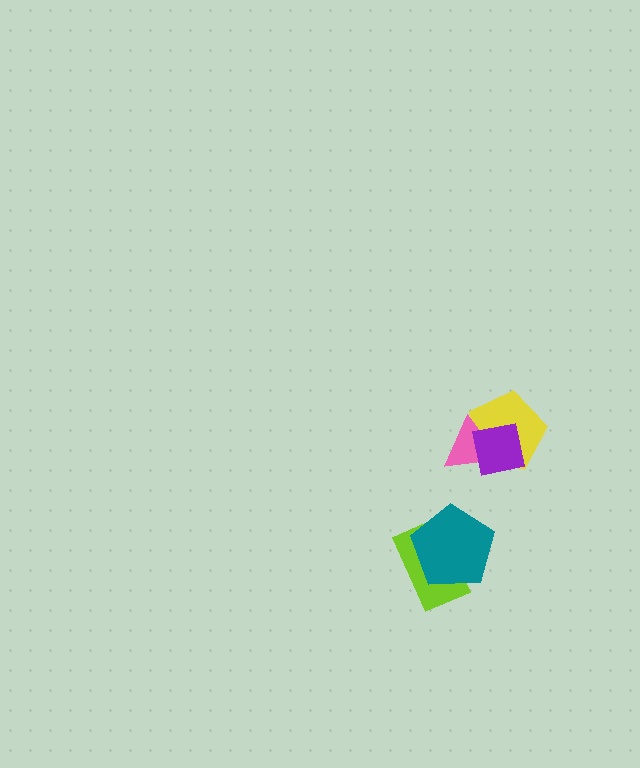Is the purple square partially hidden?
No, no other shape covers it.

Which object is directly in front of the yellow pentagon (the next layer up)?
The pink triangle is directly in front of the yellow pentagon.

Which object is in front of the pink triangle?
The purple square is in front of the pink triangle.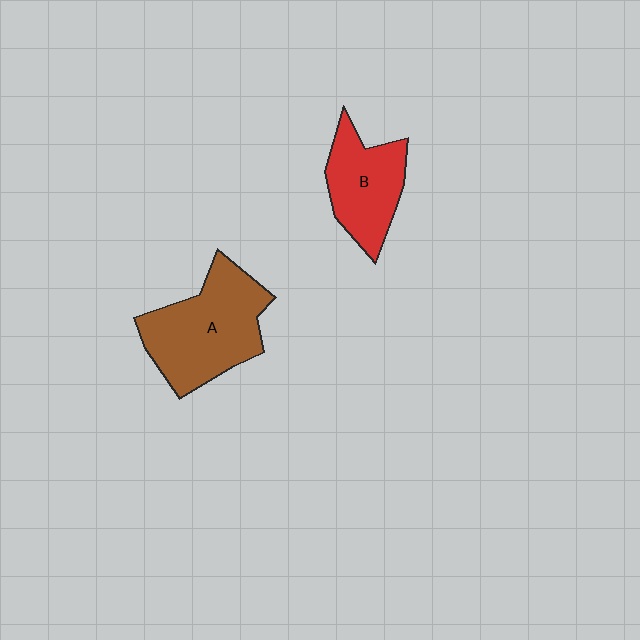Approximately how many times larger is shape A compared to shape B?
Approximately 1.5 times.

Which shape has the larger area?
Shape A (brown).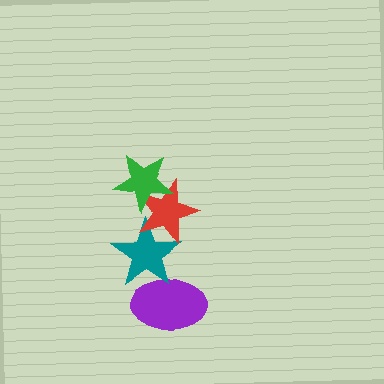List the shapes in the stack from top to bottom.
From top to bottom: the green star, the red star, the teal star, the purple ellipse.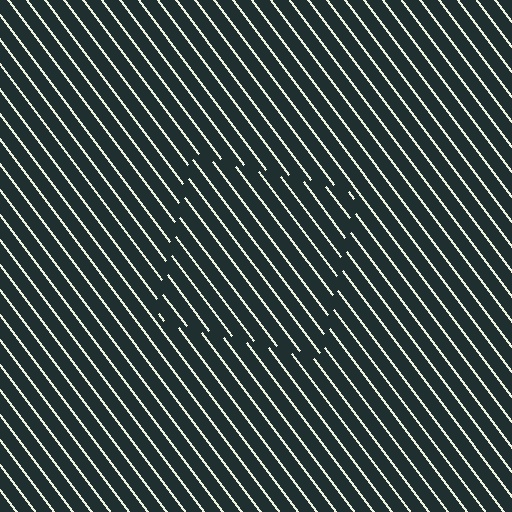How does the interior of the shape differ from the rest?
The interior of the shape contains the same grating, shifted by half a period — the contour is defined by the phase discontinuity where line-ends from the inner and outer gratings abut.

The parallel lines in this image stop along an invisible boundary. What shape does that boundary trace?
An illusory square. The interior of the shape contains the same grating, shifted by half a period — the contour is defined by the phase discontinuity where line-ends from the inner and outer gratings abut.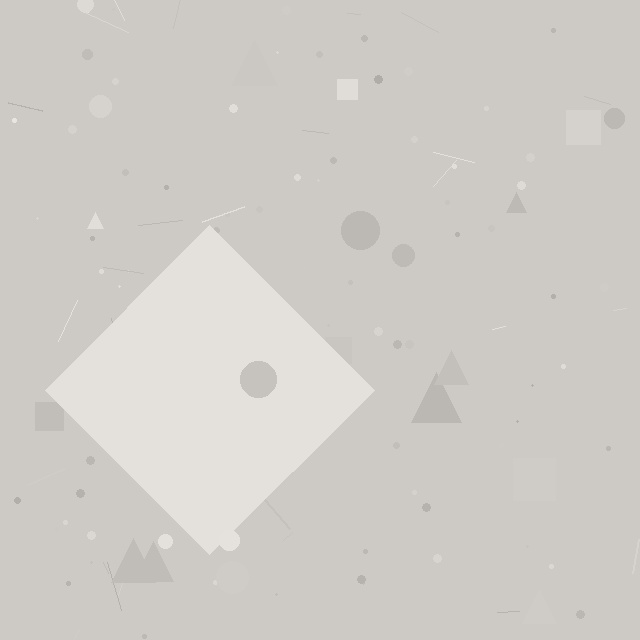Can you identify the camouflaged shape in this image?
The camouflaged shape is a diamond.